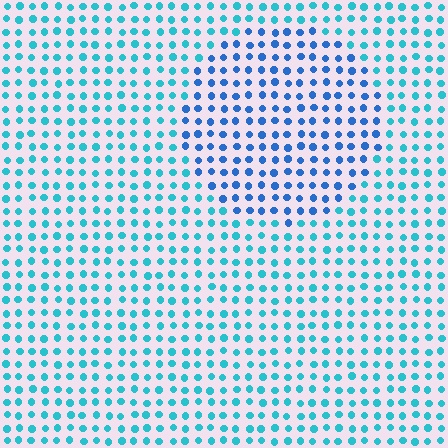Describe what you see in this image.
The image is filled with small cyan elements in a uniform arrangement. A circle-shaped region is visible where the elements are tinted to a slightly different hue, forming a subtle color boundary.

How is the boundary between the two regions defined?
The boundary is defined purely by a slight shift in hue (about 32 degrees). Spacing, size, and orientation are identical on both sides.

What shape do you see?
I see a circle.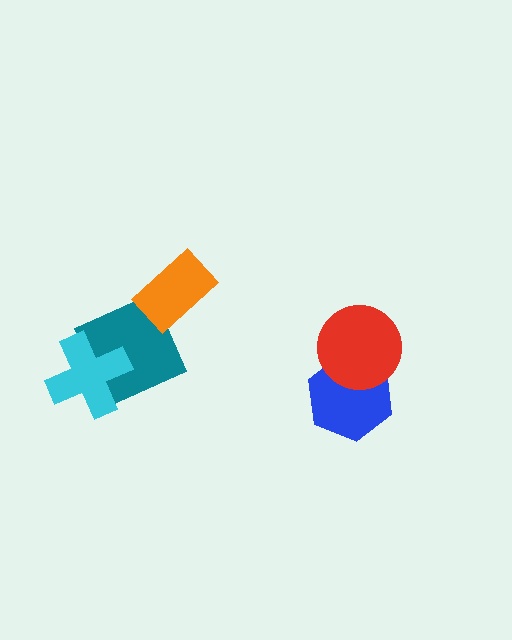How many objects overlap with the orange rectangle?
0 objects overlap with the orange rectangle.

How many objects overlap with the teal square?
1 object overlaps with the teal square.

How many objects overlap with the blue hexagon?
1 object overlaps with the blue hexagon.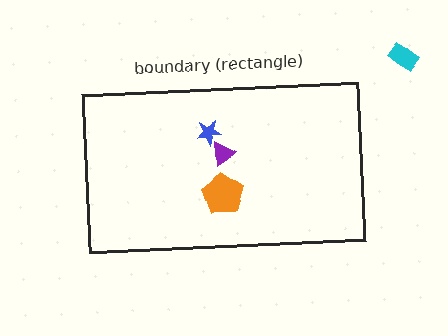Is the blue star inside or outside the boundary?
Inside.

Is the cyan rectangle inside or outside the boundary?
Outside.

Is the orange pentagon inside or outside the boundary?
Inside.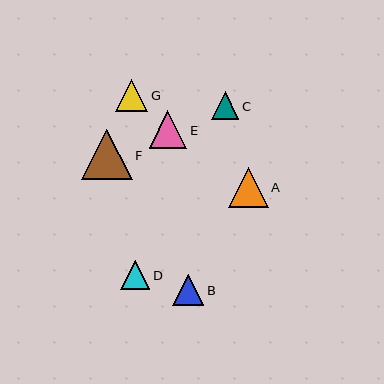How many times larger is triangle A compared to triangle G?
Triangle A is approximately 1.3 times the size of triangle G.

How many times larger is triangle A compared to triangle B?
Triangle A is approximately 1.3 times the size of triangle B.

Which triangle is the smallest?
Triangle C is the smallest with a size of approximately 27 pixels.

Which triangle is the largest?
Triangle F is the largest with a size of approximately 50 pixels.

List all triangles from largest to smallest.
From largest to smallest: F, A, E, G, B, D, C.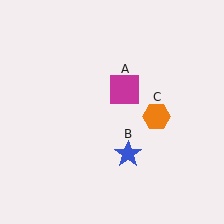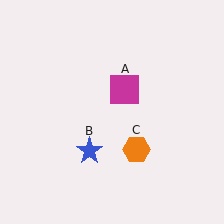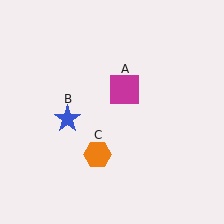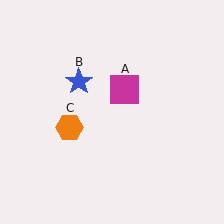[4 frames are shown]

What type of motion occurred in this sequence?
The blue star (object B), orange hexagon (object C) rotated clockwise around the center of the scene.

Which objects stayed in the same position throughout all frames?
Magenta square (object A) remained stationary.